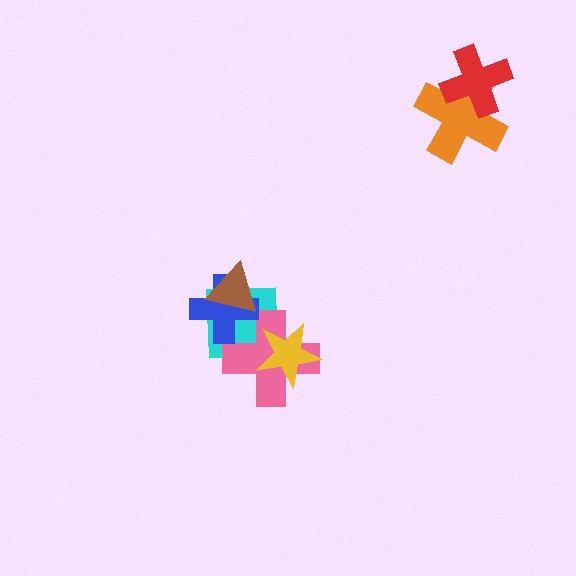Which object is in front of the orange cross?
The red cross is in front of the orange cross.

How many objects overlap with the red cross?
1 object overlaps with the red cross.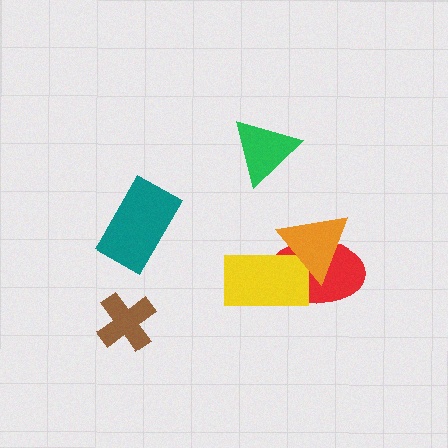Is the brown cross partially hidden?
No, no other shape covers it.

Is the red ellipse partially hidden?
Yes, it is partially covered by another shape.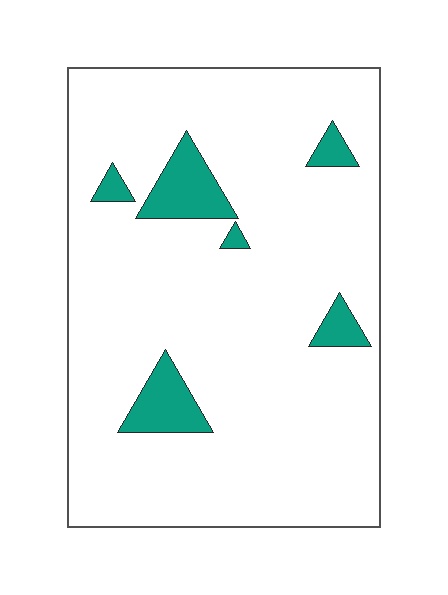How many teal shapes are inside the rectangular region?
6.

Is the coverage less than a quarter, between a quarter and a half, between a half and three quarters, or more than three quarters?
Less than a quarter.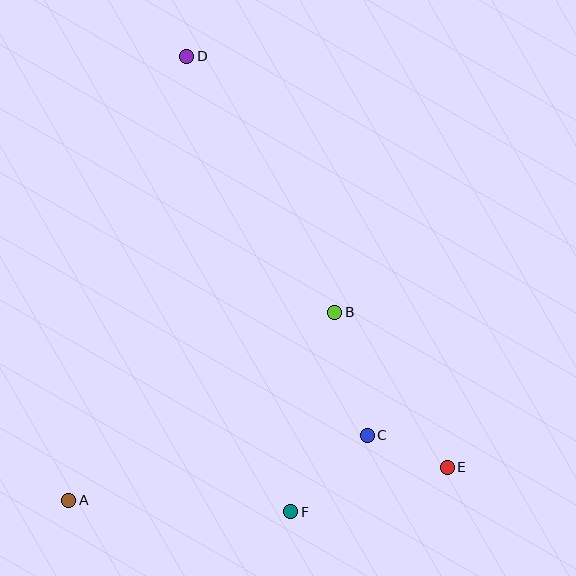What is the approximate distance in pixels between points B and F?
The distance between B and F is approximately 204 pixels.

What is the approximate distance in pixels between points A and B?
The distance between A and B is approximately 326 pixels.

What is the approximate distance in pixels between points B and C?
The distance between B and C is approximately 127 pixels.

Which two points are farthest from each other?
Points D and E are farthest from each other.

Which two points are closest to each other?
Points C and E are closest to each other.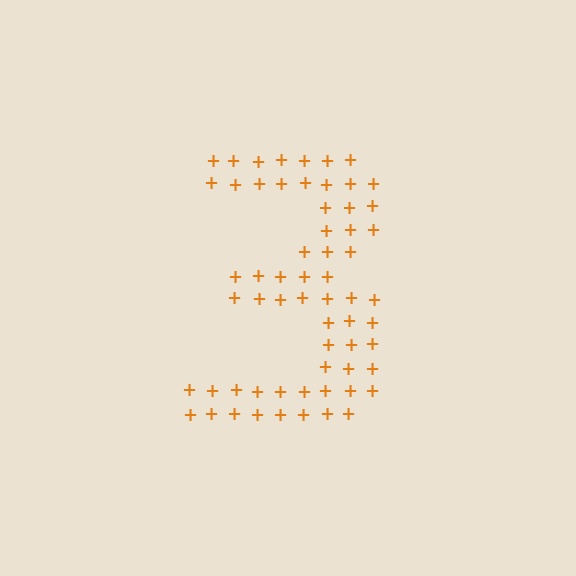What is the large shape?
The large shape is the digit 3.